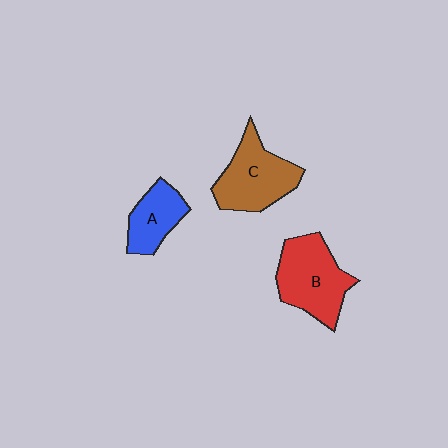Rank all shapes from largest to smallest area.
From largest to smallest: B (red), C (brown), A (blue).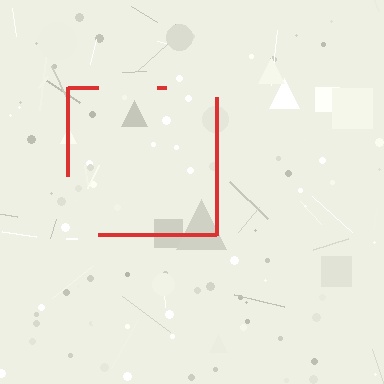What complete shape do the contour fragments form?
The contour fragments form a square.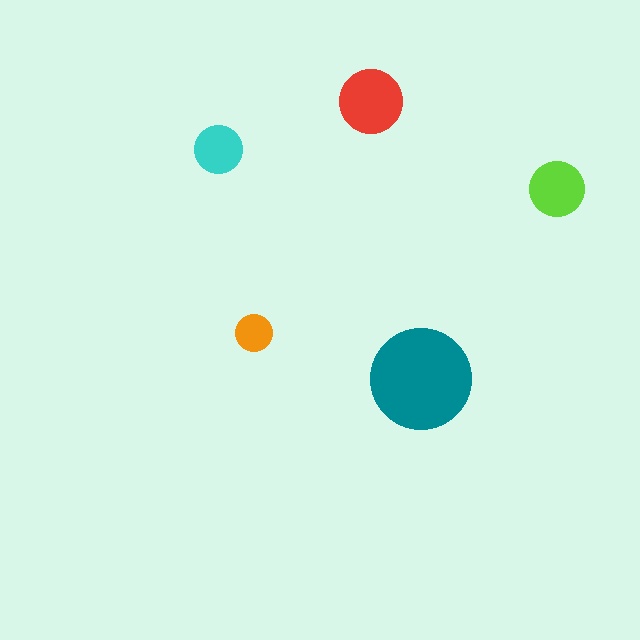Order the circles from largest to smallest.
the teal one, the red one, the lime one, the cyan one, the orange one.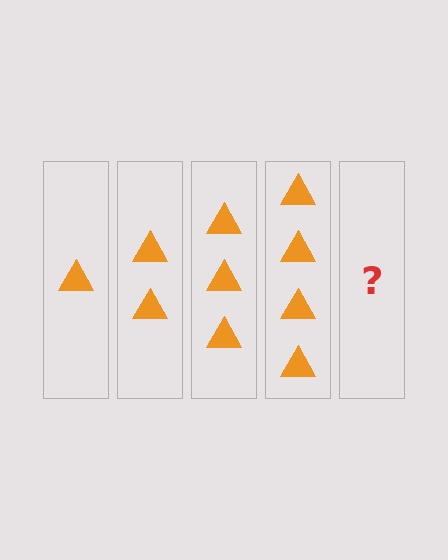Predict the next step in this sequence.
The next step is 5 triangles.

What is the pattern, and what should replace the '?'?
The pattern is that each step adds one more triangle. The '?' should be 5 triangles.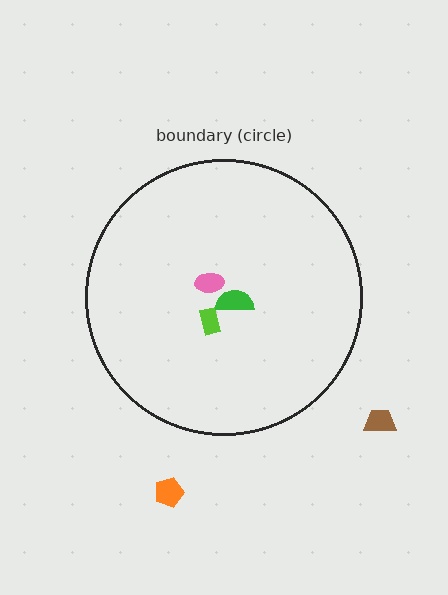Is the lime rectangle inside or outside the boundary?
Inside.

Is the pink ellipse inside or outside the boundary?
Inside.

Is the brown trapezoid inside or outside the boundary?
Outside.